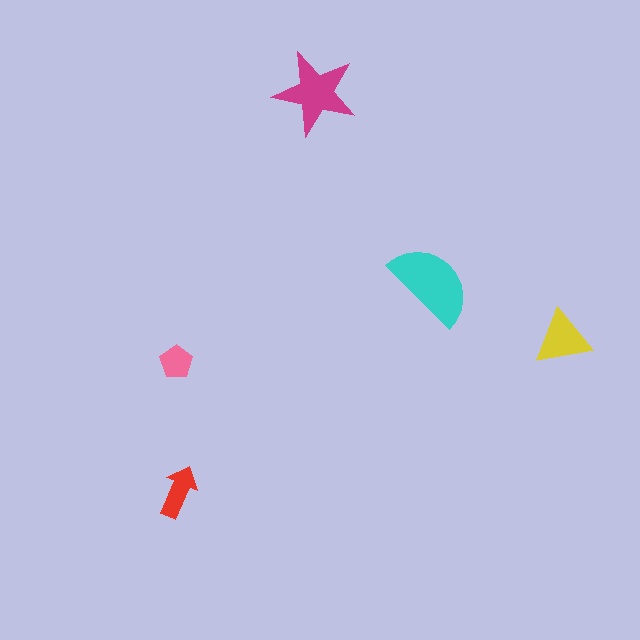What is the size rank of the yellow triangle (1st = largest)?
3rd.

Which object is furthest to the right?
The yellow triangle is rightmost.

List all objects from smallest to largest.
The pink pentagon, the red arrow, the yellow triangle, the magenta star, the cyan semicircle.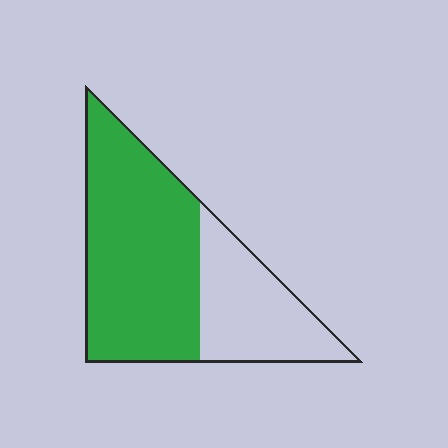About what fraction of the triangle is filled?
About two thirds (2/3).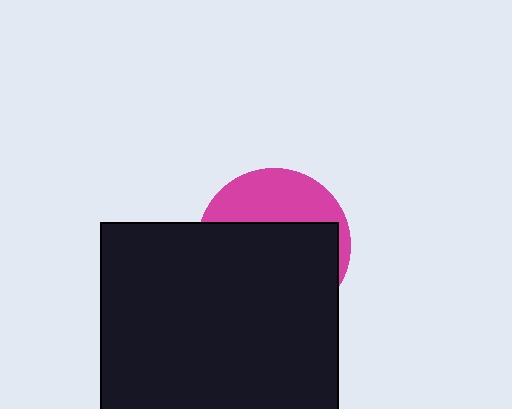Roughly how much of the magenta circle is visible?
A small part of it is visible (roughly 34%).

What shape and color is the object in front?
The object in front is a black square.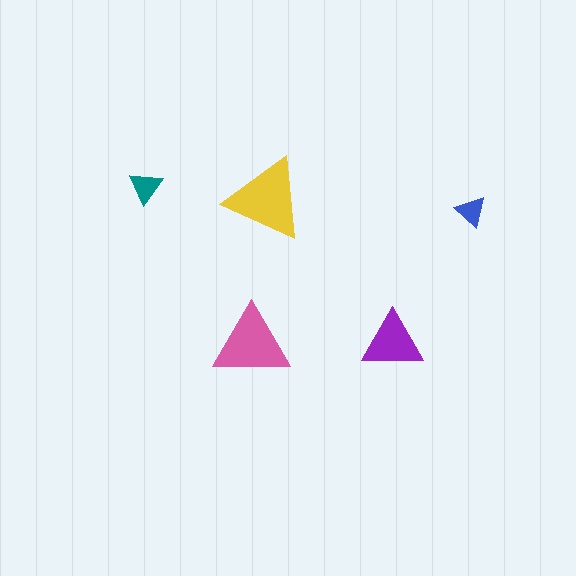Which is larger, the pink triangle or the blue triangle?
The pink one.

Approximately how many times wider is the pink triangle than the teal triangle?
About 2.5 times wider.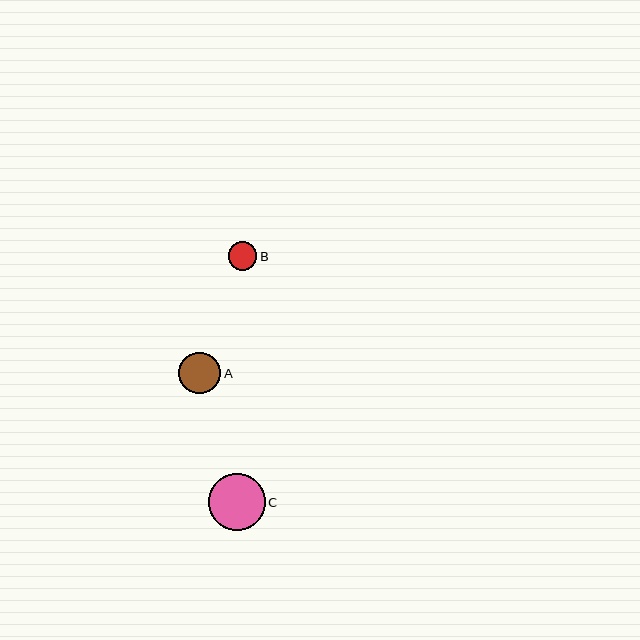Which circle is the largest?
Circle C is the largest with a size of approximately 56 pixels.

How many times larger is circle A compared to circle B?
Circle A is approximately 1.5 times the size of circle B.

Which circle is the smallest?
Circle B is the smallest with a size of approximately 29 pixels.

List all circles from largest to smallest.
From largest to smallest: C, A, B.